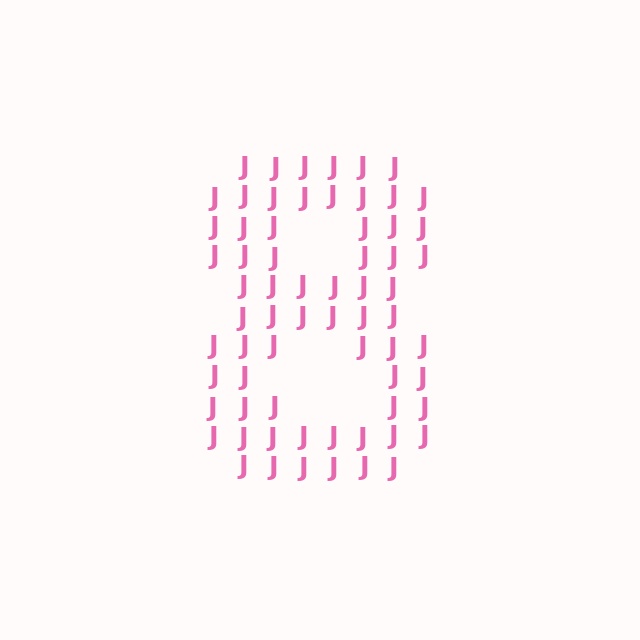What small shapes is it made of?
It is made of small letter J's.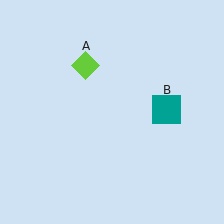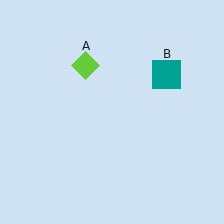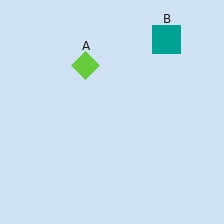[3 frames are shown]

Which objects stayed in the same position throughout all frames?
Lime diamond (object A) remained stationary.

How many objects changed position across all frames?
1 object changed position: teal square (object B).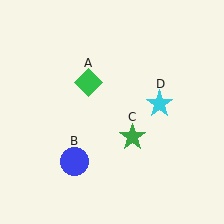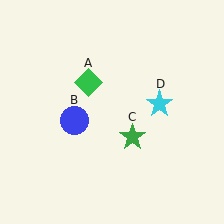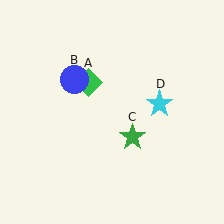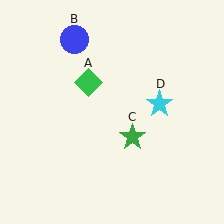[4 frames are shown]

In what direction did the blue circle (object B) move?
The blue circle (object B) moved up.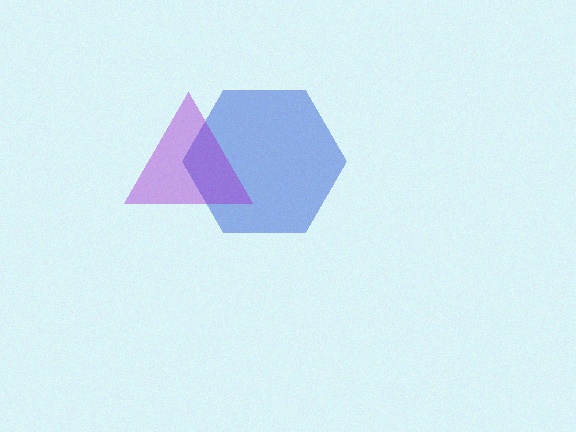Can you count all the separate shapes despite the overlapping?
Yes, there are 2 separate shapes.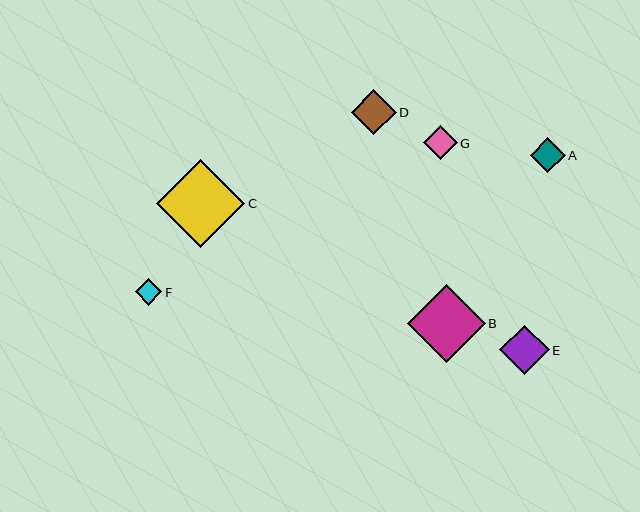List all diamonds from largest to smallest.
From largest to smallest: C, B, E, D, A, G, F.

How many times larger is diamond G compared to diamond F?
Diamond G is approximately 1.2 times the size of diamond F.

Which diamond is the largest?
Diamond C is the largest with a size of approximately 88 pixels.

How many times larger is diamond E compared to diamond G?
Diamond E is approximately 1.5 times the size of diamond G.